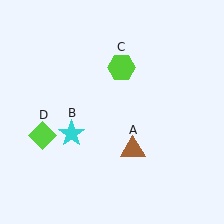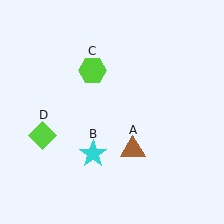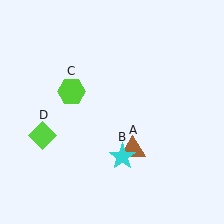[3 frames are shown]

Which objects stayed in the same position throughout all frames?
Brown triangle (object A) and lime diamond (object D) remained stationary.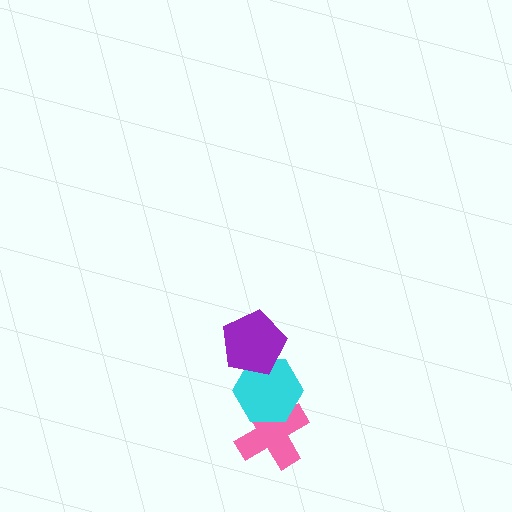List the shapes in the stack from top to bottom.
From top to bottom: the purple pentagon, the cyan hexagon, the pink cross.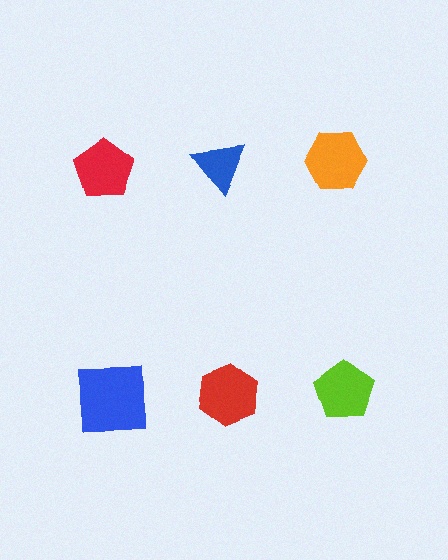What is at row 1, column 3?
An orange hexagon.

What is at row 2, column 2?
A red hexagon.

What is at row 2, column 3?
A lime pentagon.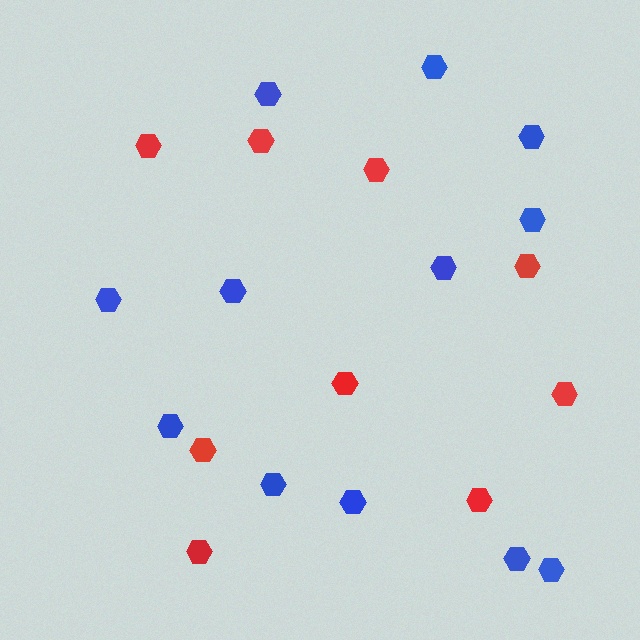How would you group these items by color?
There are 2 groups: one group of red hexagons (9) and one group of blue hexagons (12).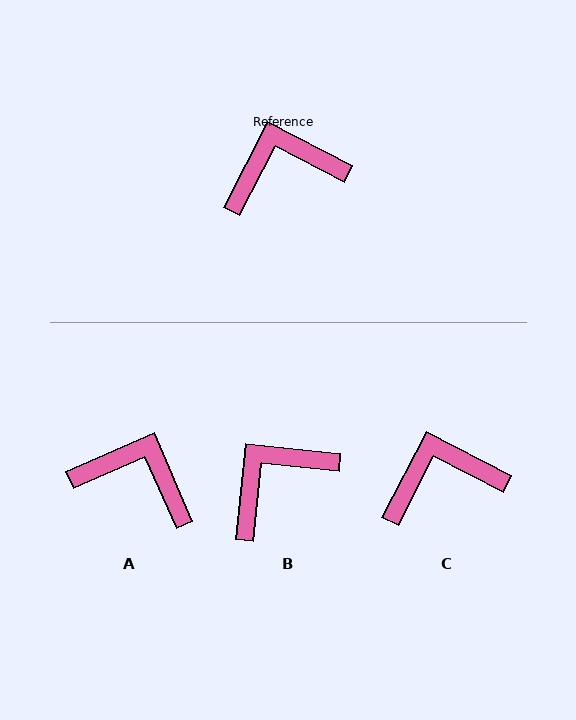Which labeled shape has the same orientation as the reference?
C.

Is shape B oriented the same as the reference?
No, it is off by about 21 degrees.